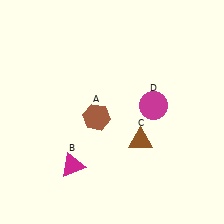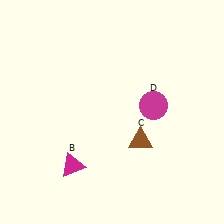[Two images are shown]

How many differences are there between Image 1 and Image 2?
There is 1 difference between the two images.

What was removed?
The brown hexagon (A) was removed in Image 2.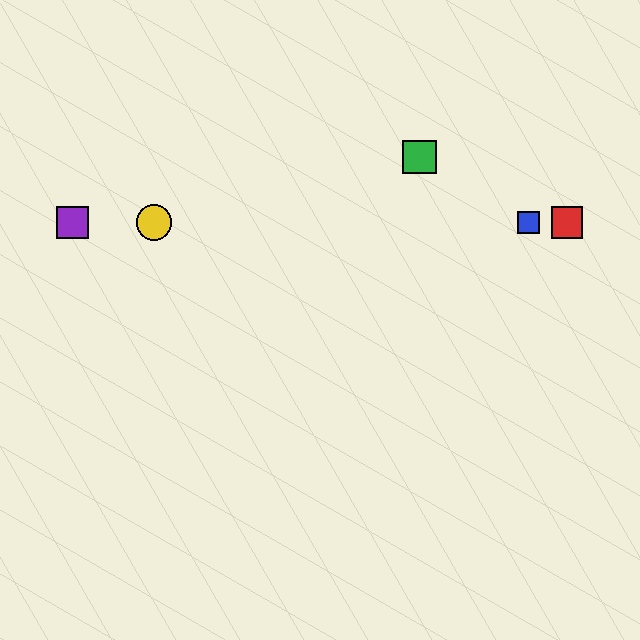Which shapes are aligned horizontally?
The red square, the blue square, the yellow circle, the purple square are aligned horizontally.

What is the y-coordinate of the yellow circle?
The yellow circle is at y≈222.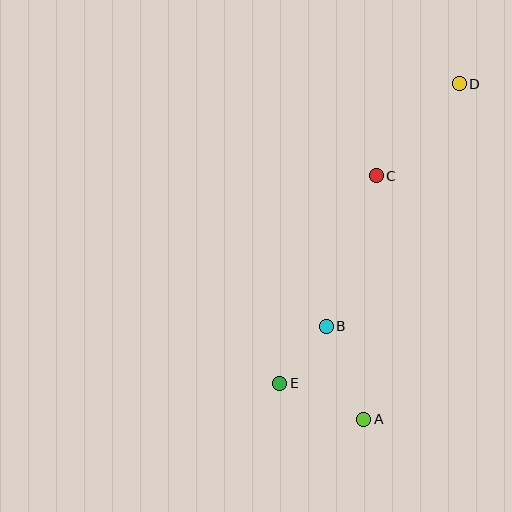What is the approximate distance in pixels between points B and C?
The distance between B and C is approximately 159 pixels.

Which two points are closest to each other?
Points B and E are closest to each other.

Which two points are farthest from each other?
Points D and E are farthest from each other.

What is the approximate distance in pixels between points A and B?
The distance between A and B is approximately 100 pixels.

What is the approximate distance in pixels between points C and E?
The distance between C and E is approximately 229 pixels.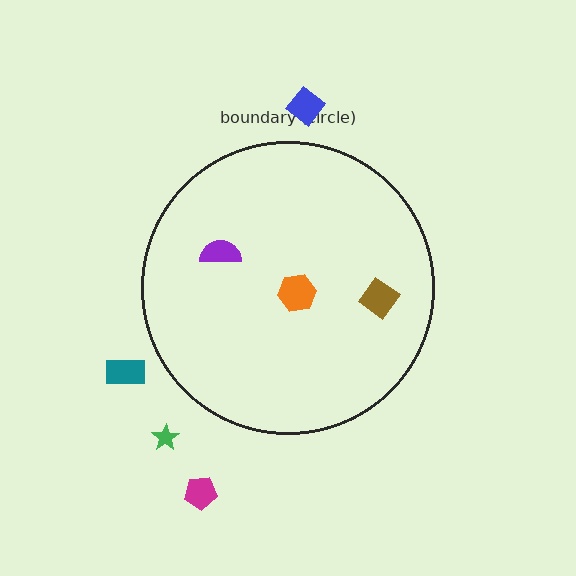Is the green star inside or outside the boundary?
Outside.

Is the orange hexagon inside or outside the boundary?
Inside.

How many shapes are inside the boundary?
3 inside, 4 outside.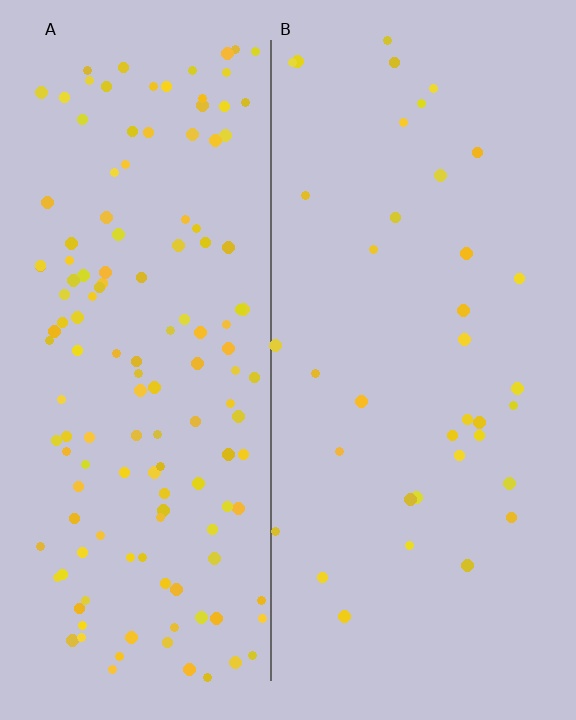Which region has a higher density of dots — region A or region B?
A (the left).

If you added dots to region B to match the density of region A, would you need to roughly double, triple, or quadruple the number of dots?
Approximately quadruple.